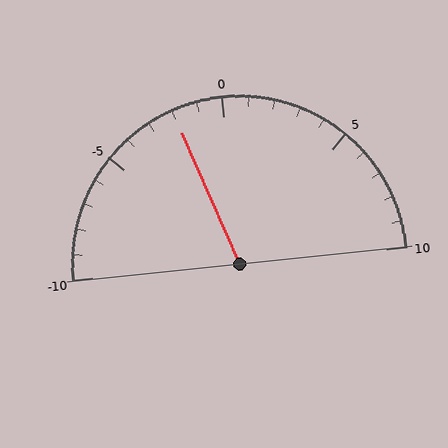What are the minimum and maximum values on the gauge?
The gauge ranges from -10 to 10.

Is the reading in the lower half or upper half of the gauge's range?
The reading is in the lower half of the range (-10 to 10).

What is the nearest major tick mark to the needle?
The nearest major tick mark is 0.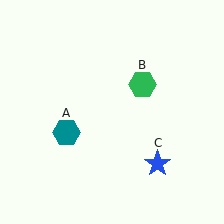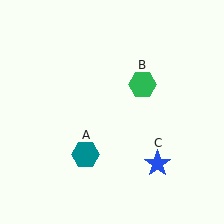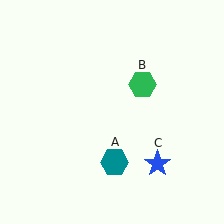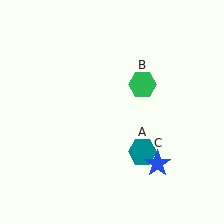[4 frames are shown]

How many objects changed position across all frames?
1 object changed position: teal hexagon (object A).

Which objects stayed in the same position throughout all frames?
Green hexagon (object B) and blue star (object C) remained stationary.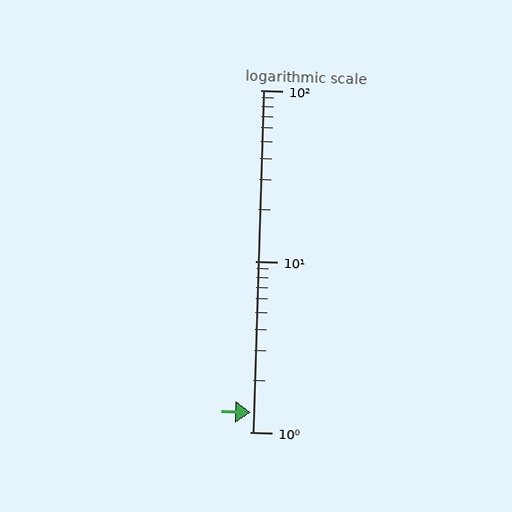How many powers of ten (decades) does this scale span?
The scale spans 2 decades, from 1 to 100.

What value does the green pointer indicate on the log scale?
The pointer indicates approximately 1.3.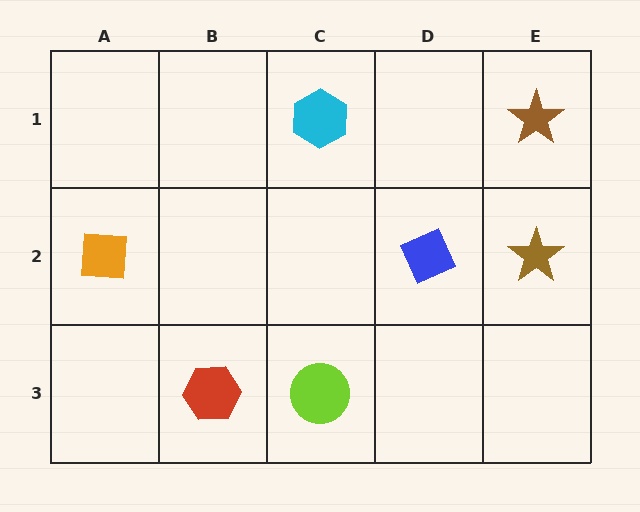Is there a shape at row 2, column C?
No, that cell is empty.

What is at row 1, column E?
A brown star.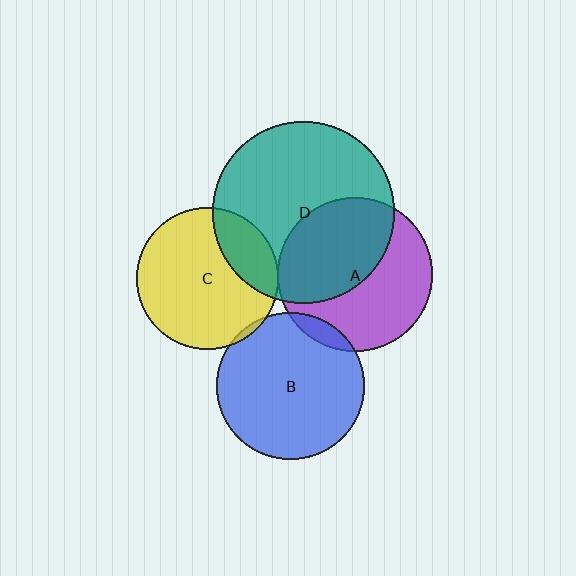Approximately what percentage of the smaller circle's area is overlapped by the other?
Approximately 20%.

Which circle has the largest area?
Circle D (teal).